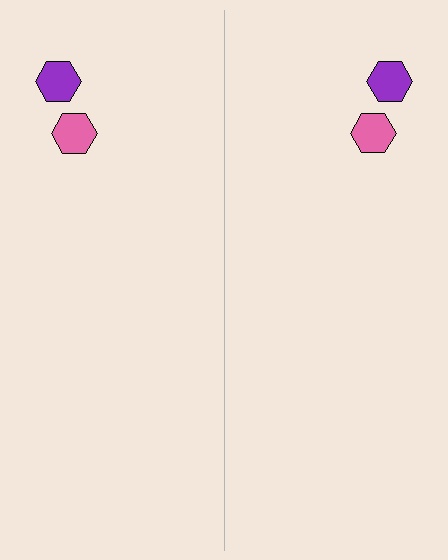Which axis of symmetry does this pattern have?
The pattern has a vertical axis of symmetry running through the center of the image.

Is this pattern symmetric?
Yes, this pattern has bilateral (reflection) symmetry.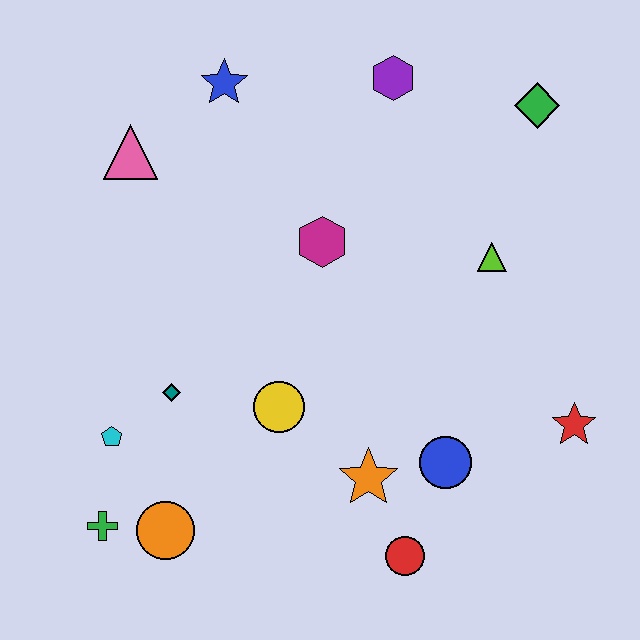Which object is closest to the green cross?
The orange circle is closest to the green cross.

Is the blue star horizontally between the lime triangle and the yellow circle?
No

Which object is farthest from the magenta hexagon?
The green cross is farthest from the magenta hexagon.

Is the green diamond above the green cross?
Yes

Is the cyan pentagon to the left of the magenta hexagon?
Yes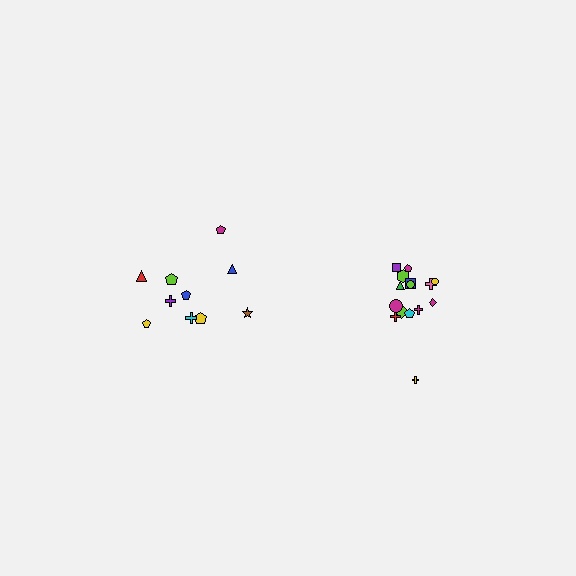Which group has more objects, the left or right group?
The right group.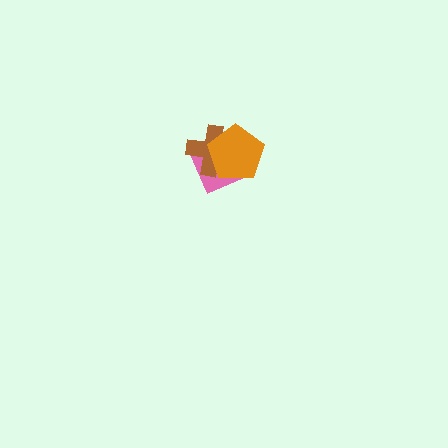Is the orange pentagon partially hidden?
No, no other shape covers it.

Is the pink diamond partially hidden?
Yes, it is partially covered by another shape.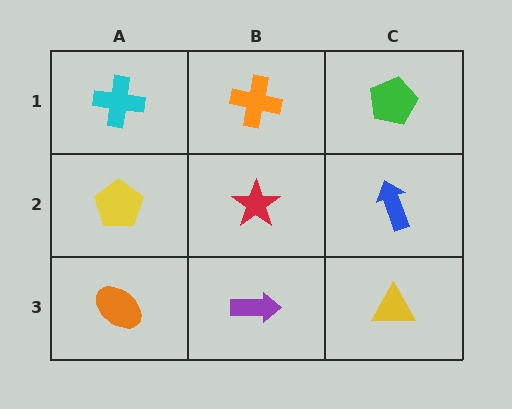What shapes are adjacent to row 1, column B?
A red star (row 2, column B), a cyan cross (row 1, column A), a green pentagon (row 1, column C).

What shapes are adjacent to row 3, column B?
A red star (row 2, column B), an orange ellipse (row 3, column A), a yellow triangle (row 3, column C).